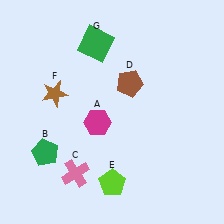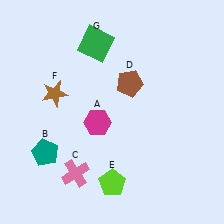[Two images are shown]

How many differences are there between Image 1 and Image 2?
There is 1 difference between the two images.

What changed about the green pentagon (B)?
In Image 1, B is green. In Image 2, it changed to teal.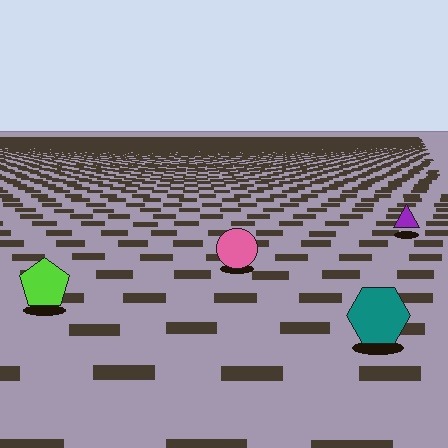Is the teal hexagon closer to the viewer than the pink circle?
Yes. The teal hexagon is closer — you can tell from the texture gradient: the ground texture is coarser near it.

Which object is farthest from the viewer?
The purple triangle is farthest from the viewer. It appears smaller and the ground texture around it is denser.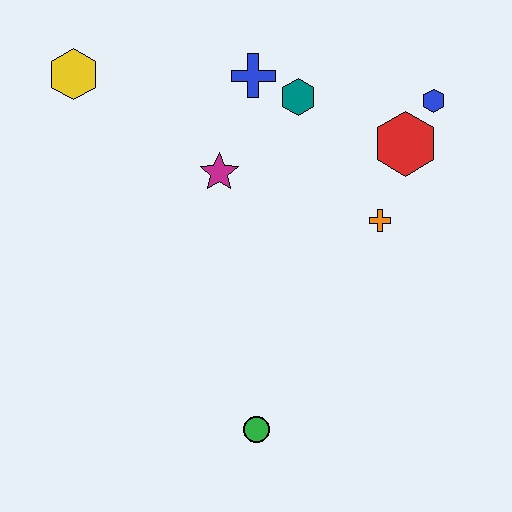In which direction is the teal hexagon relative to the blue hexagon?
The teal hexagon is to the left of the blue hexagon.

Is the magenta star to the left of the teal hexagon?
Yes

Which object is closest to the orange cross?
The red hexagon is closest to the orange cross.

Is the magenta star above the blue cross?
No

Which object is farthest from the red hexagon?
The yellow hexagon is farthest from the red hexagon.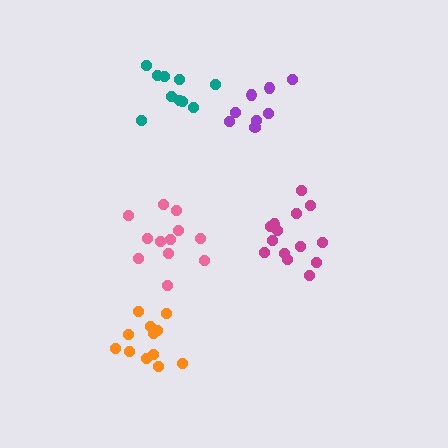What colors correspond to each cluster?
The clusters are colored: teal, purple, magenta, orange, pink.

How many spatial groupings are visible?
There are 5 spatial groupings.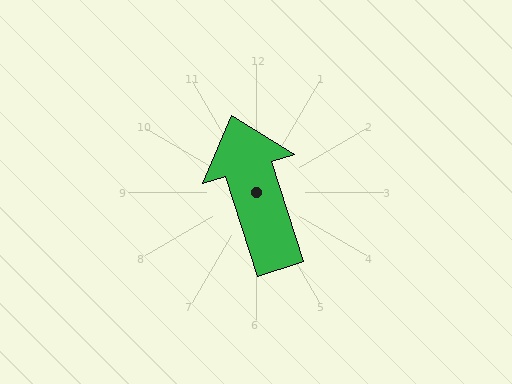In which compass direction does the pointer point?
North.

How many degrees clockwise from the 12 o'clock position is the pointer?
Approximately 342 degrees.